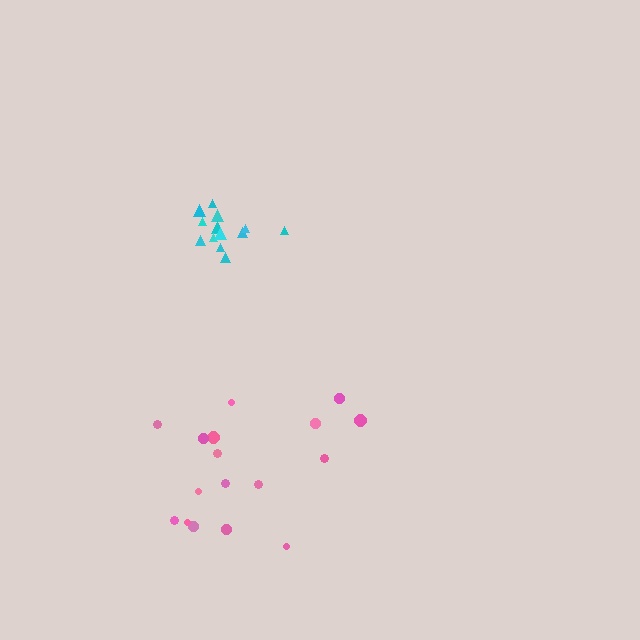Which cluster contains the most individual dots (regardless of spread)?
Pink (17).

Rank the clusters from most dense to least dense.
cyan, pink.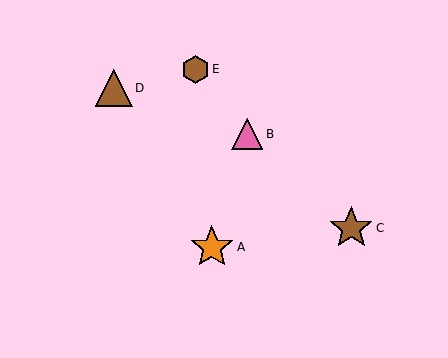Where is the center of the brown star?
The center of the brown star is at (351, 228).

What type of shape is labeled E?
Shape E is a brown hexagon.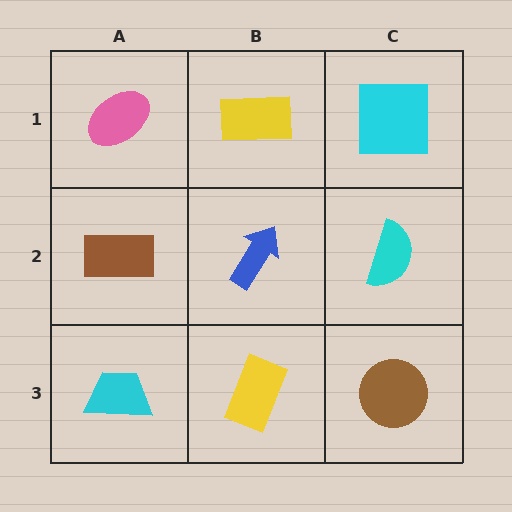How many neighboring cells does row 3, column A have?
2.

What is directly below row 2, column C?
A brown circle.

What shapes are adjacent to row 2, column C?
A cyan square (row 1, column C), a brown circle (row 3, column C), a blue arrow (row 2, column B).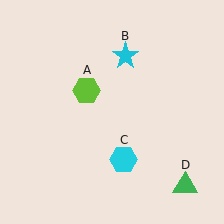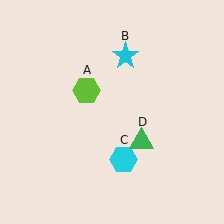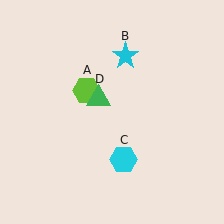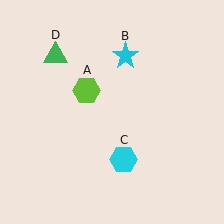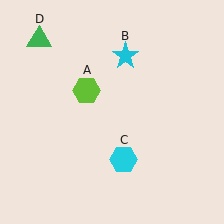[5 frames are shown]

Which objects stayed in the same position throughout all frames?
Lime hexagon (object A) and cyan star (object B) and cyan hexagon (object C) remained stationary.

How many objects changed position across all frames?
1 object changed position: green triangle (object D).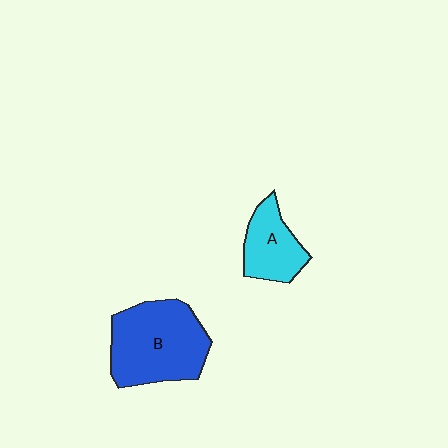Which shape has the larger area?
Shape B (blue).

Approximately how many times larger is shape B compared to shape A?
Approximately 1.9 times.